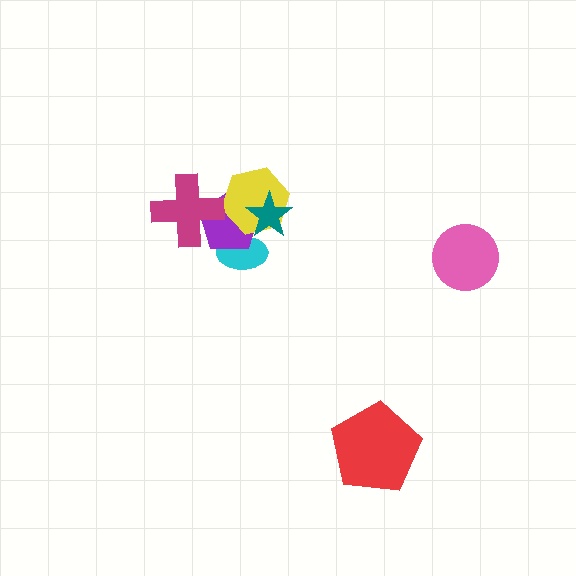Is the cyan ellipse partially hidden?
Yes, it is partially covered by another shape.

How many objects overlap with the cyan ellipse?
2 objects overlap with the cyan ellipse.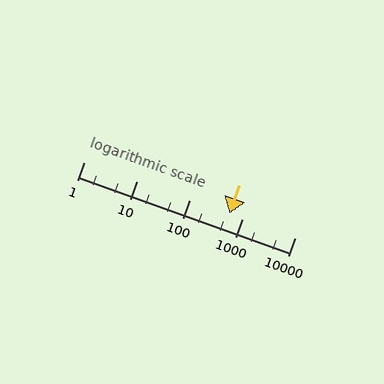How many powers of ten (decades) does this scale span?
The scale spans 4 decades, from 1 to 10000.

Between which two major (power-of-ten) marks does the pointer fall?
The pointer is between 100 and 1000.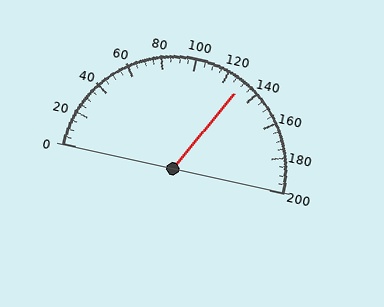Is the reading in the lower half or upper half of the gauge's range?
The reading is in the upper half of the range (0 to 200).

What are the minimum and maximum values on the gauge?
The gauge ranges from 0 to 200.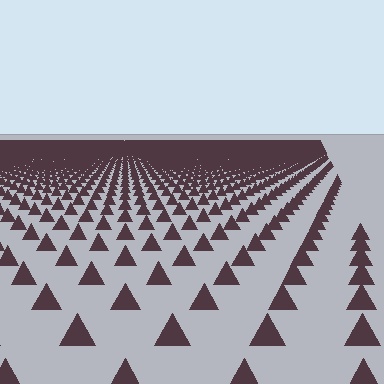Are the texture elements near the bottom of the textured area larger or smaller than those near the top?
Larger. Near the bottom, elements are closer to the viewer and appear at a bigger on-screen size.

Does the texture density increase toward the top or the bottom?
Density increases toward the top.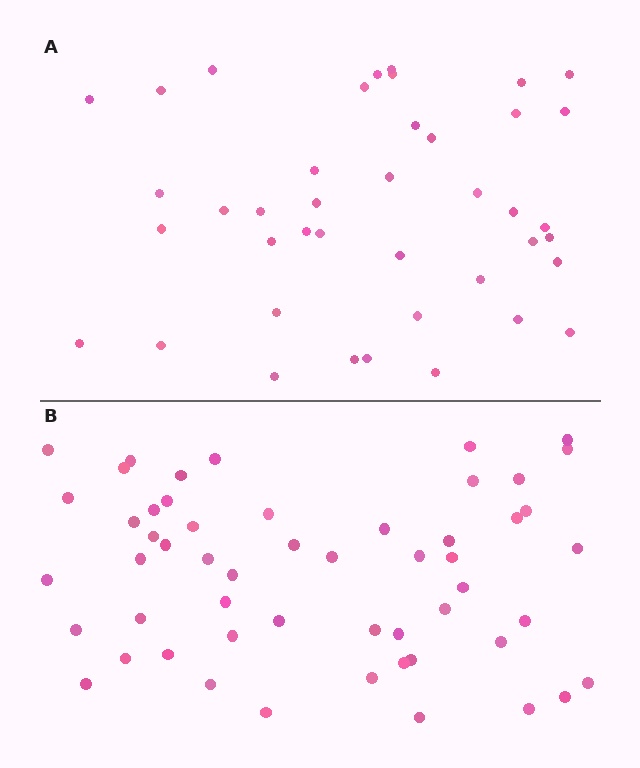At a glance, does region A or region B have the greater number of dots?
Region B (the bottom region) has more dots.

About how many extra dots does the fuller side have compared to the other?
Region B has approximately 15 more dots than region A.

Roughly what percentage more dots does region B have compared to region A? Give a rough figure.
About 30% more.